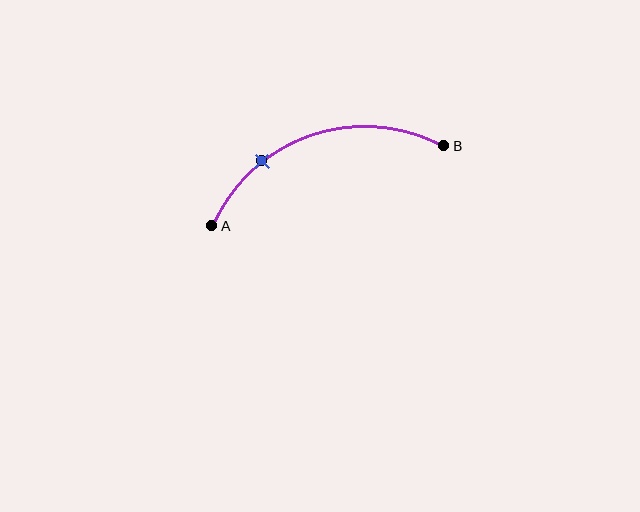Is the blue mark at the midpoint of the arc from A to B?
No. The blue mark lies on the arc but is closer to endpoint A. The arc midpoint would be at the point on the curve equidistant along the arc from both A and B.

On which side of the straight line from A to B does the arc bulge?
The arc bulges above the straight line connecting A and B.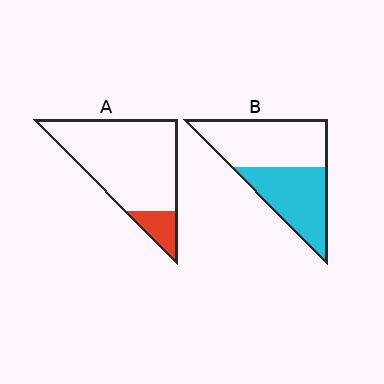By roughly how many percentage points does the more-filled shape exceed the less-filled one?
By roughly 30 percentage points (B over A).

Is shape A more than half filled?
No.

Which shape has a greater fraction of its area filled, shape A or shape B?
Shape B.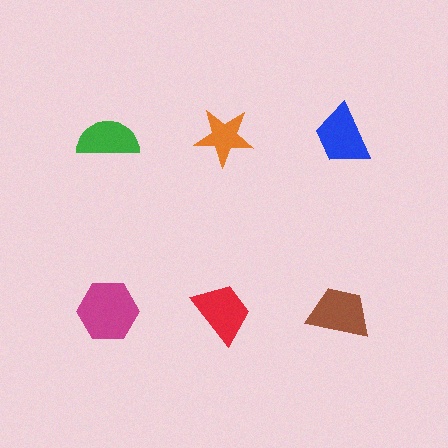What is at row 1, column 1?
A green semicircle.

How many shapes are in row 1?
3 shapes.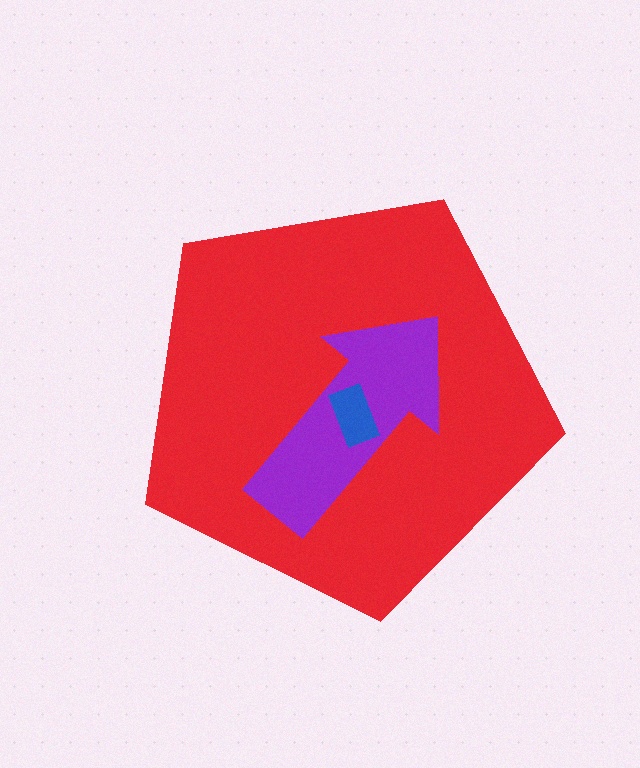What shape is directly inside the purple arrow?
The blue rectangle.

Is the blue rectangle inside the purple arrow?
Yes.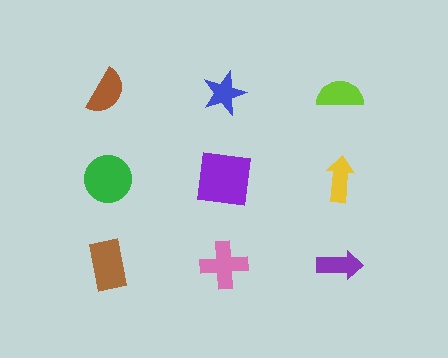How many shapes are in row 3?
3 shapes.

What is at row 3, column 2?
A pink cross.